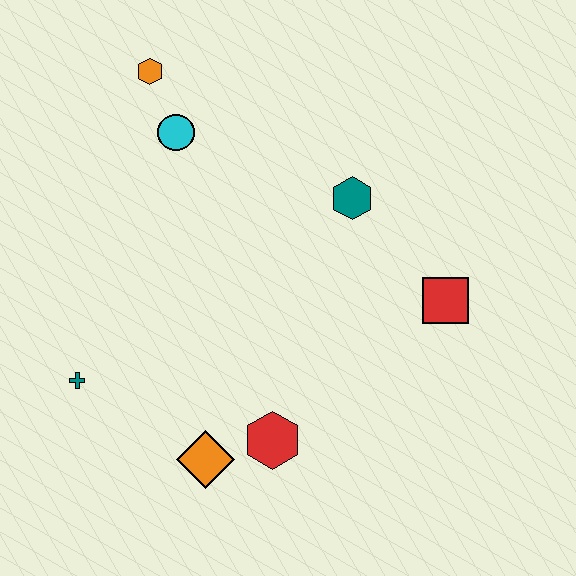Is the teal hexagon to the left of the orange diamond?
No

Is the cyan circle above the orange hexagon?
No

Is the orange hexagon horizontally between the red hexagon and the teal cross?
Yes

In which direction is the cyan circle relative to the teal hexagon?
The cyan circle is to the left of the teal hexagon.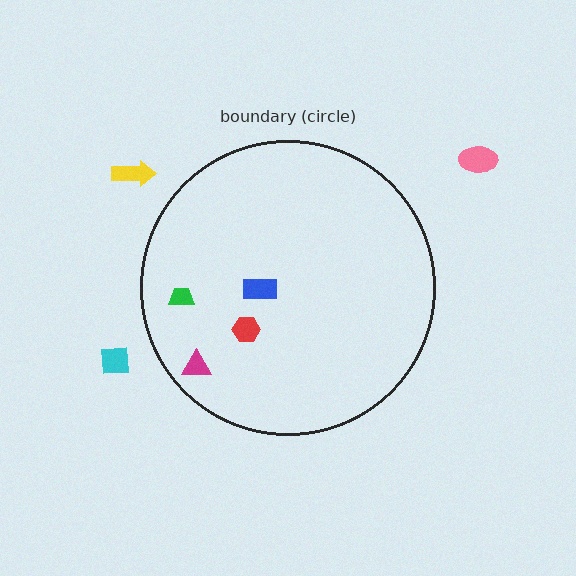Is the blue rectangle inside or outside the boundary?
Inside.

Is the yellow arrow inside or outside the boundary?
Outside.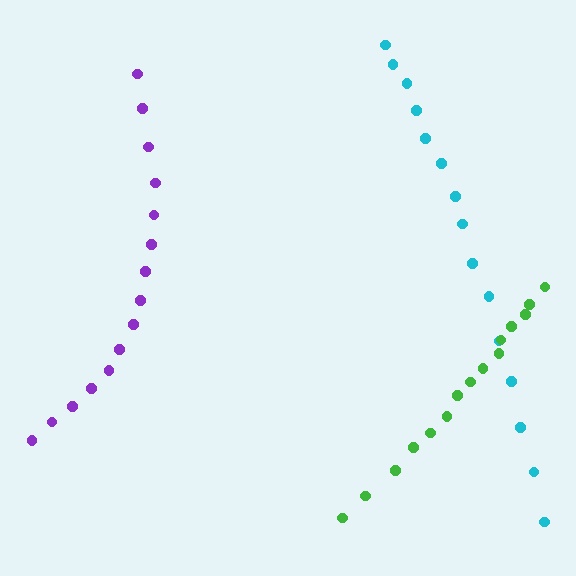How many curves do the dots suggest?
There are 3 distinct paths.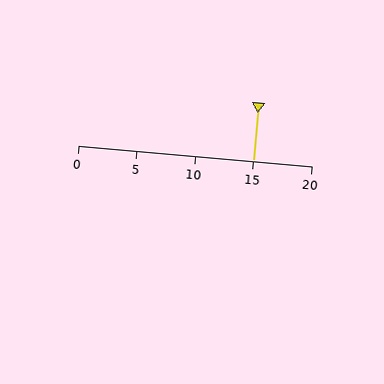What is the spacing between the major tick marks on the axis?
The major ticks are spaced 5 apart.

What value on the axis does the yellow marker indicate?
The marker indicates approximately 15.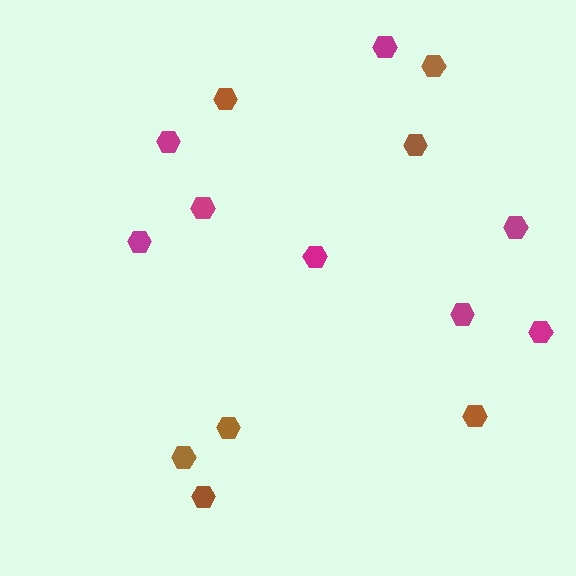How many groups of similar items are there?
There are 2 groups: one group of magenta hexagons (8) and one group of brown hexagons (7).